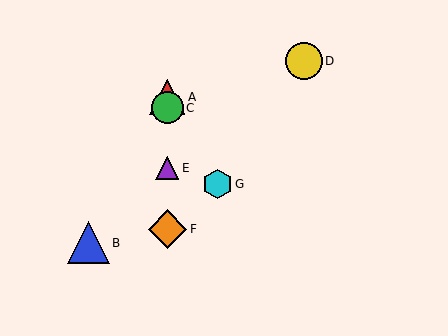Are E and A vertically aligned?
Yes, both are at x≈167.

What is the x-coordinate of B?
Object B is at x≈89.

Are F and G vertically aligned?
No, F is at x≈167 and G is at x≈217.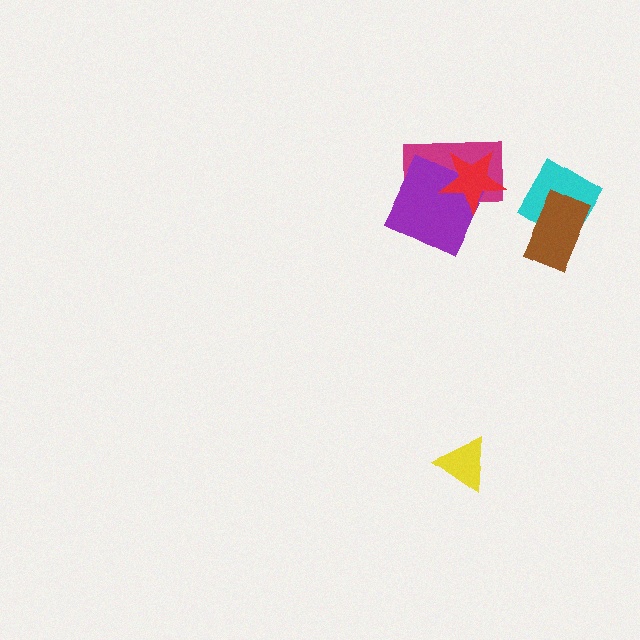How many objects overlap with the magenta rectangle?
2 objects overlap with the magenta rectangle.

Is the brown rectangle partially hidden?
No, no other shape covers it.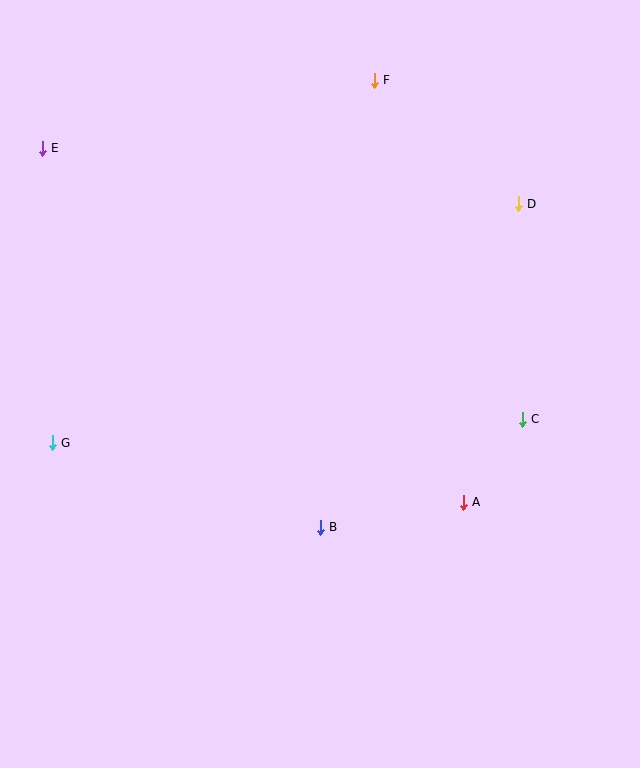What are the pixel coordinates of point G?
Point G is at (52, 443).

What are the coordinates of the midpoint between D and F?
The midpoint between D and F is at (446, 142).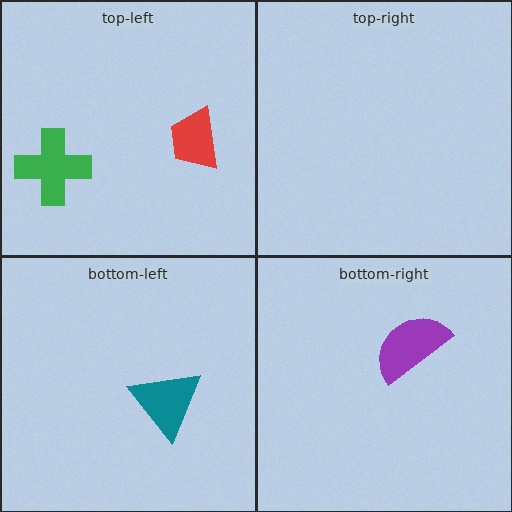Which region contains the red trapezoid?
The top-left region.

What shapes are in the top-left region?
The green cross, the red trapezoid.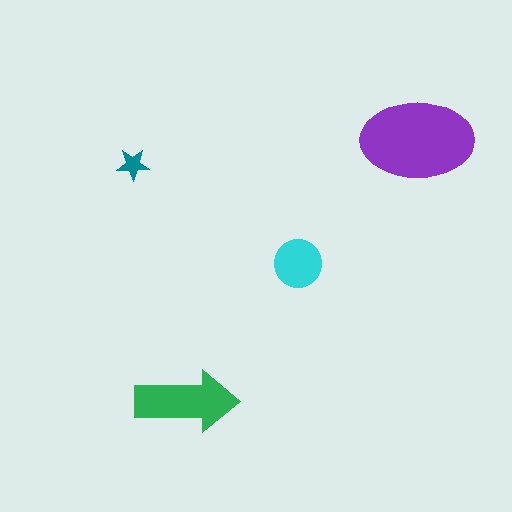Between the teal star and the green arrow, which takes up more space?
The green arrow.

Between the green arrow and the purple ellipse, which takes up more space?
The purple ellipse.